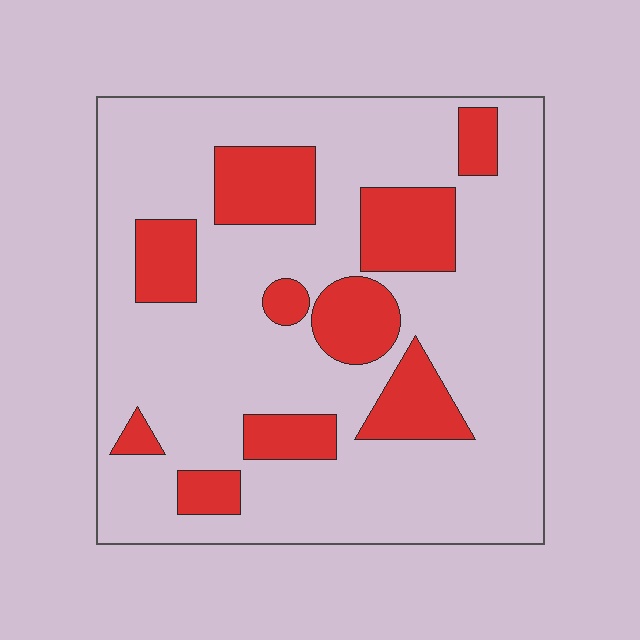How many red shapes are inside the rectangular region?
10.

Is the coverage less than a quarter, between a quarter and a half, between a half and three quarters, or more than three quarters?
Less than a quarter.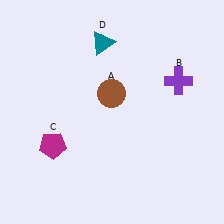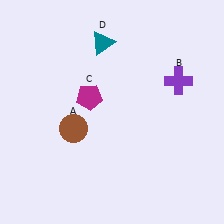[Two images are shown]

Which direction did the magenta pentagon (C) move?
The magenta pentagon (C) moved up.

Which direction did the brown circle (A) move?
The brown circle (A) moved left.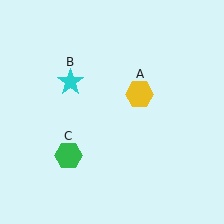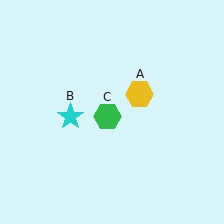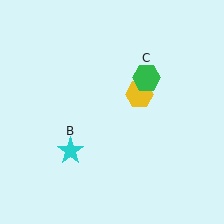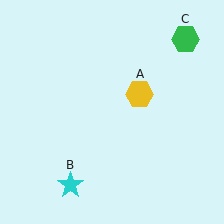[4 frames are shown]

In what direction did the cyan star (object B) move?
The cyan star (object B) moved down.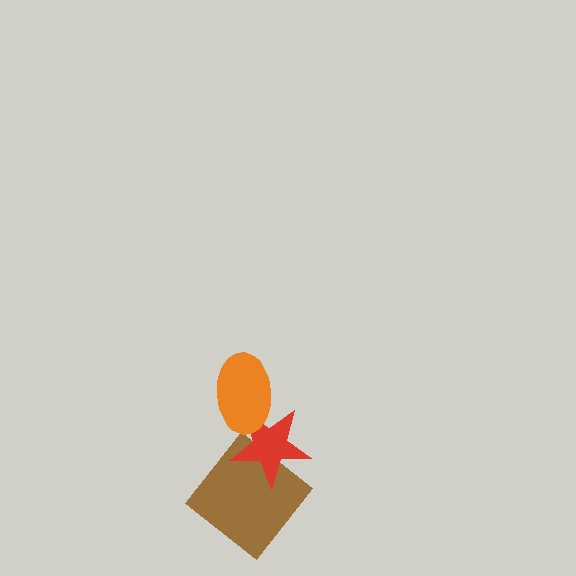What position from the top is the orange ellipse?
The orange ellipse is 1st from the top.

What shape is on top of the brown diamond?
The red star is on top of the brown diamond.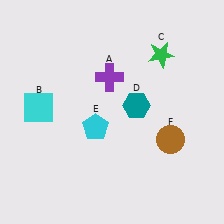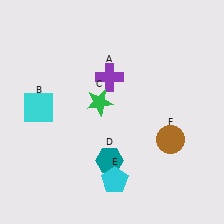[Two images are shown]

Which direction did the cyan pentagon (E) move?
The cyan pentagon (E) moved down.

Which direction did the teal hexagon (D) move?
The teal hexagon (D) moved down.